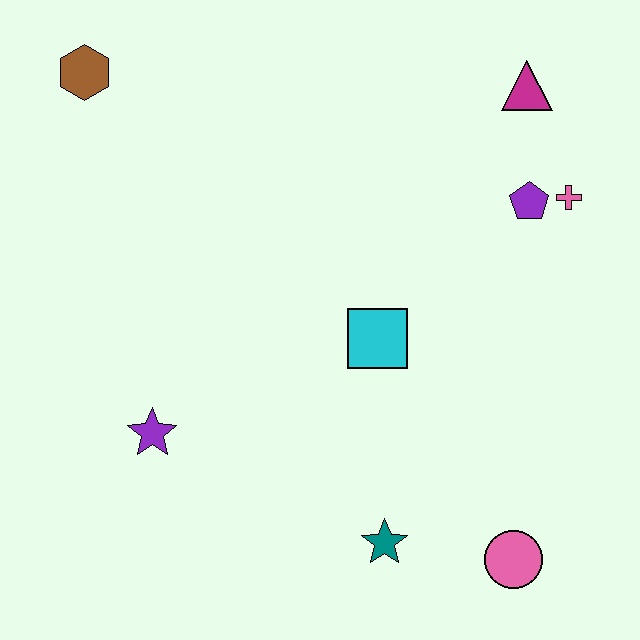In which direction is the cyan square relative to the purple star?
The cyan square is to the right of the purple star.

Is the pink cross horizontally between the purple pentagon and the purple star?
No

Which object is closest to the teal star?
The pink circle is closest to the teal star.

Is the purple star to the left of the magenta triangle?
Yes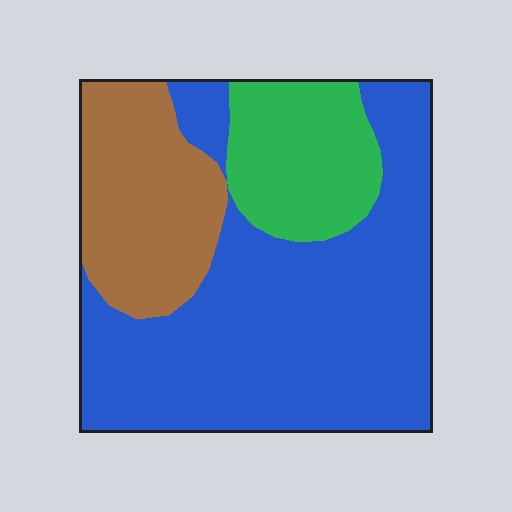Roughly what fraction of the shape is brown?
Brown covers 22% of the shape.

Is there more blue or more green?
Blue.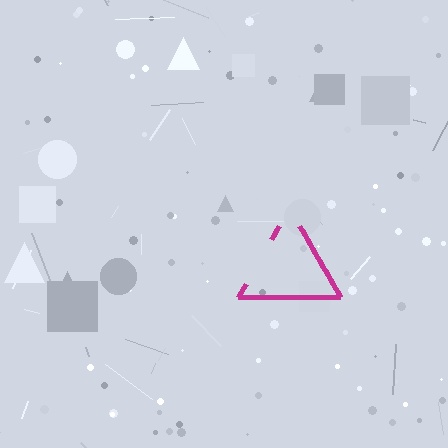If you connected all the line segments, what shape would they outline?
They would outline a triangle.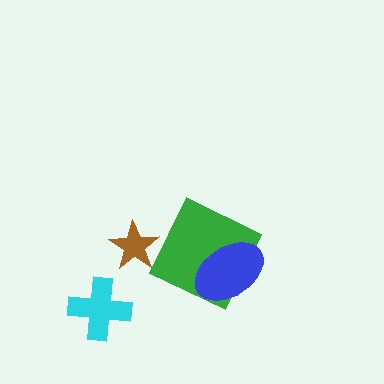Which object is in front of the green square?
The blue ellipse is in front of the green square.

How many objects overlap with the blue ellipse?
1 object overlaps with the blue ellipse.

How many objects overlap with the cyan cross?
0 objects overlap with the cyan cross.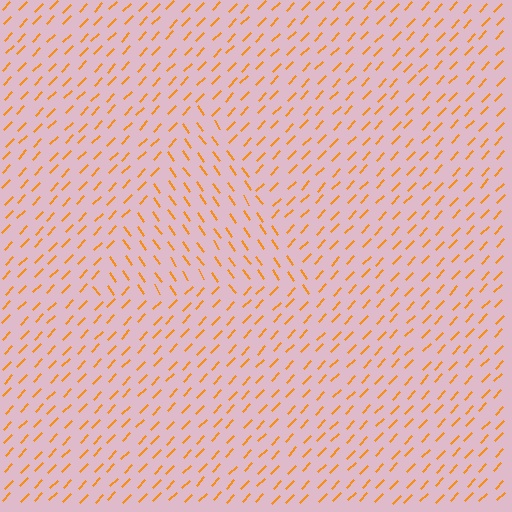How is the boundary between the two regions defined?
The boundary is defined purely by a change in line orientation (approximately 79 degrees difference). All lines are the same color and thickness.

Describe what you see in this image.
The image is filled with small orange line segments. A triangle region in the image has lines oriented differently from the surrounding lines, creating a visible texture boundary.